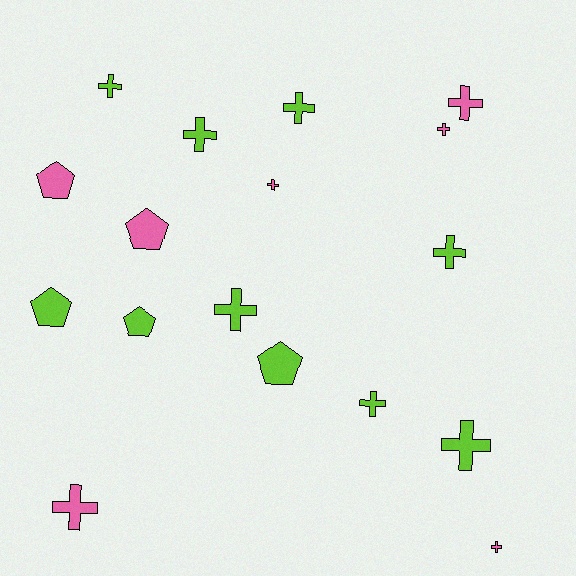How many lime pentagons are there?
There are 3 lime pentagons.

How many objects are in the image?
There are 17 objects.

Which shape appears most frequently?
Cross, with 12 objects.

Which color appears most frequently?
Lime, with 10 objects.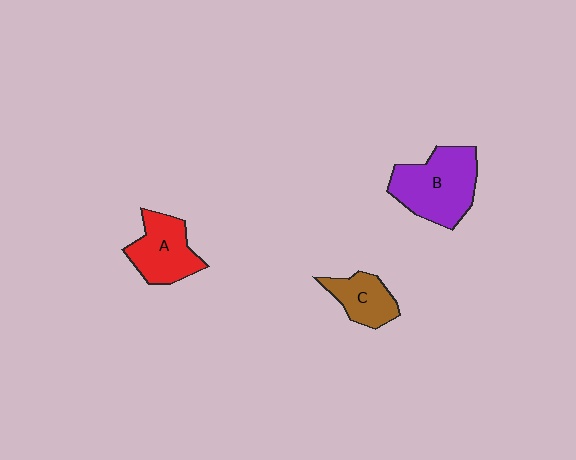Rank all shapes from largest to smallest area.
From largest to smallest: B (purple), A (red), C (brown).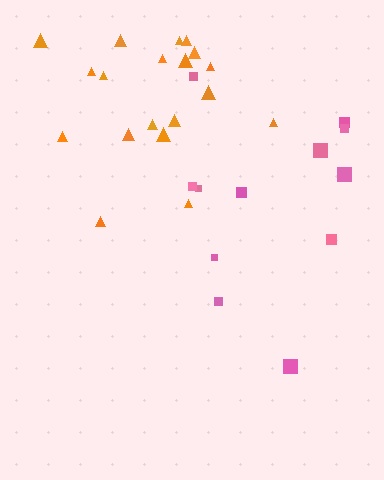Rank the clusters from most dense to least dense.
orange, pink.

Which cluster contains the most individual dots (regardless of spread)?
Orange (19).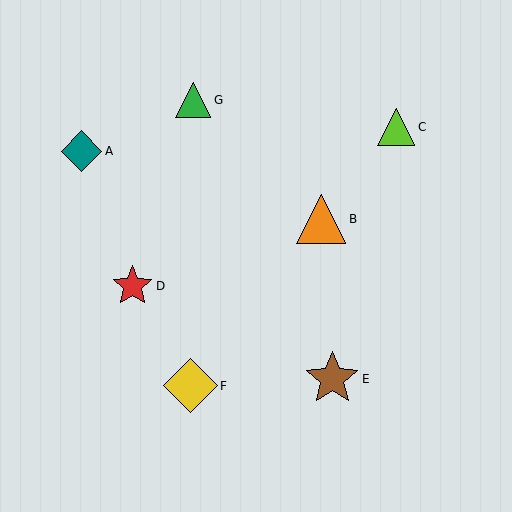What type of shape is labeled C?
Shape C is a lime triangle.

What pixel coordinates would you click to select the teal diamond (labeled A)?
Click at (81, 151) to select the teal diamond A.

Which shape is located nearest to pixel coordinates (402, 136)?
The lime triangle (labeled C) at (396, 127) is nearest to that location.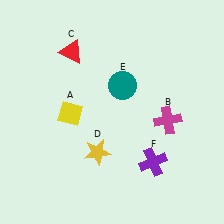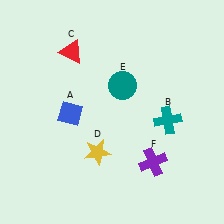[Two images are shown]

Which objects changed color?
A changed from yellow to blue. B changed from magenta to teal.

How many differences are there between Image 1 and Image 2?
There are 2 differences between the two images.